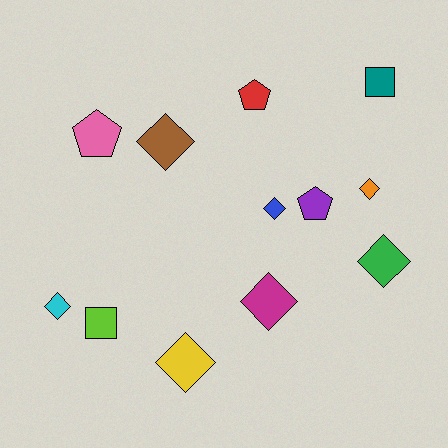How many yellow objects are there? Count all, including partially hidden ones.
There is 1 yellow object.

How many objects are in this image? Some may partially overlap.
There are 12 objects.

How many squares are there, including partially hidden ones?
There are 2 squares.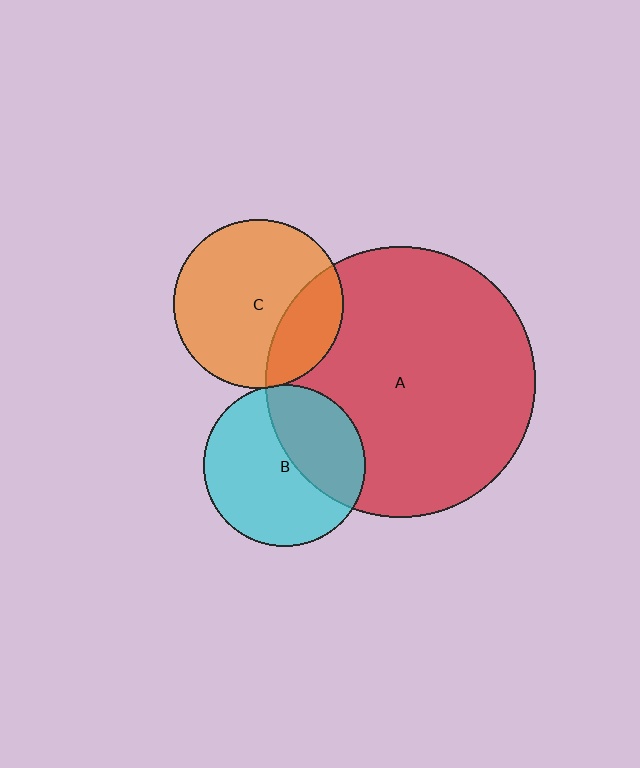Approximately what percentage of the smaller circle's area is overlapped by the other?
Approximately 40%.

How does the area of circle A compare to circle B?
Approximately 2.8 times.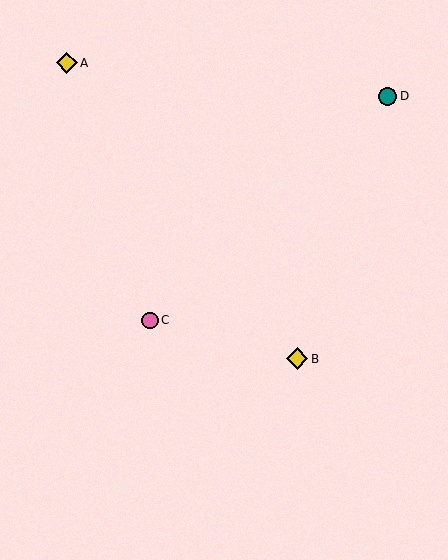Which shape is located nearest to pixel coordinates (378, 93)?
The teal circle (labeled D) at (388, 96) is nearest to that location.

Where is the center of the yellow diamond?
The center of the yellow diamond is at (67, 63).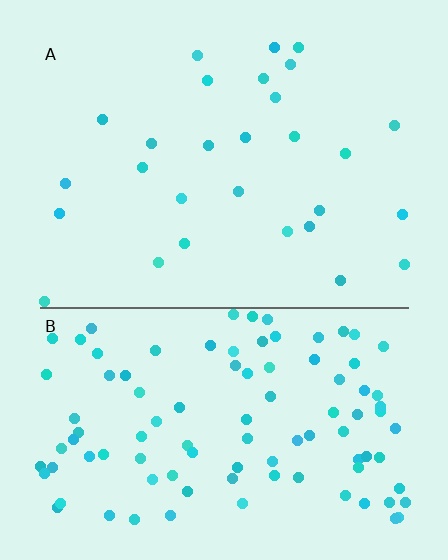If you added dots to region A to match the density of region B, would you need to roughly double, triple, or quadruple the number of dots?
Approximately quadruple.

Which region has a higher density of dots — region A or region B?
B (the bottom).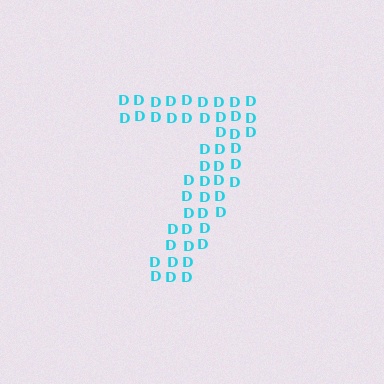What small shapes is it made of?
It is made of small letter D's.